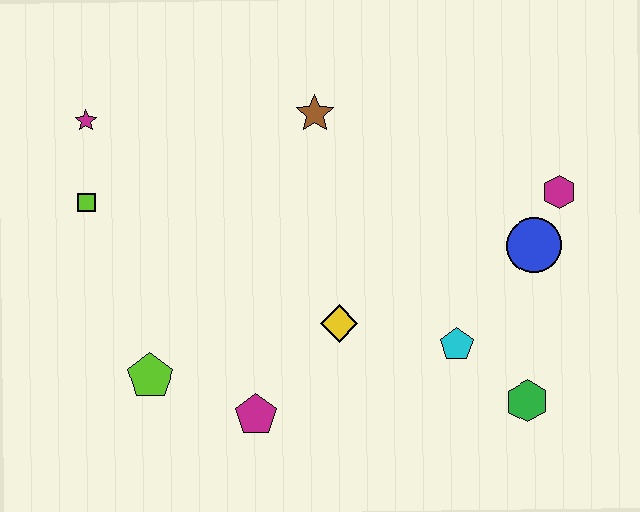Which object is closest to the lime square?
The magenta star is closest to the lime square.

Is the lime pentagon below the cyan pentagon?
Yes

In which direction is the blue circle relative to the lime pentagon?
The blue circle is to the right of the lime pentagon.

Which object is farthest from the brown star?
The green hexagon is farthest from the brown star.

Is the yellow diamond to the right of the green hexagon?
No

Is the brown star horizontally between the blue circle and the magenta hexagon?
No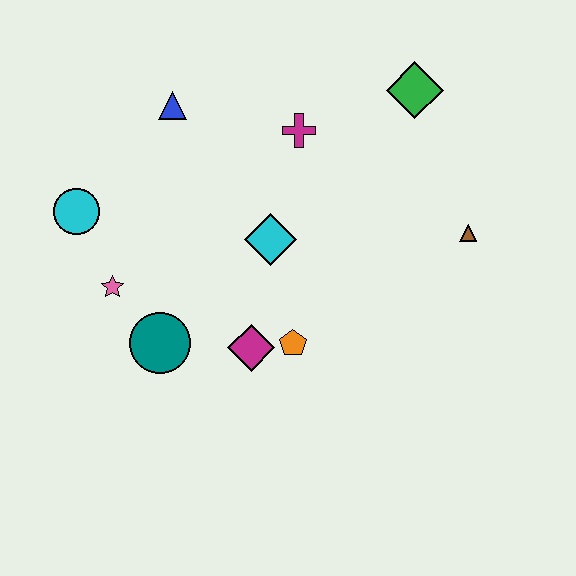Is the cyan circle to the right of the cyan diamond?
No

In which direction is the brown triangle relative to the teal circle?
The brown triangle is to the right of the teal circle.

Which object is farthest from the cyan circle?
The brown triangle is farthest from the cyan circle.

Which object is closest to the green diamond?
The magenta cross is closest to the green diamond.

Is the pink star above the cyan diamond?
No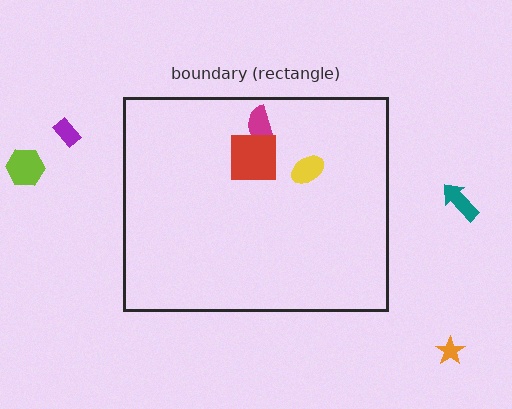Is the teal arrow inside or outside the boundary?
Outside.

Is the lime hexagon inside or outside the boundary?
Outside.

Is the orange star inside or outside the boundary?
Outside.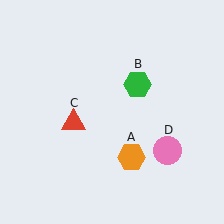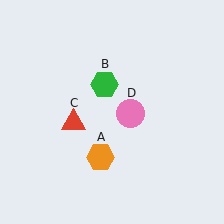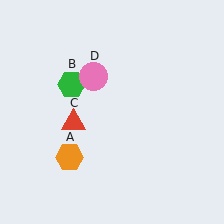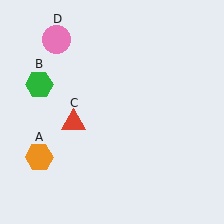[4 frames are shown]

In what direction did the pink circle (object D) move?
The pink circle (object D) moved up and to the left.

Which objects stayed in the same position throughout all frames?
Red triangle (object C) remained stationary.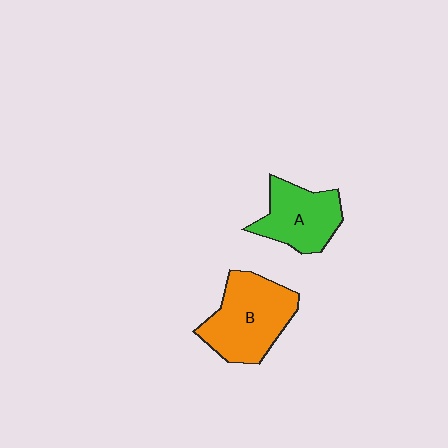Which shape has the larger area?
Shape B (orange).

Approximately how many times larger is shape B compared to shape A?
Approximately 1.3 times.